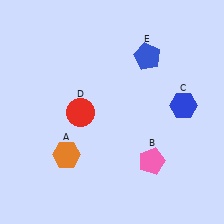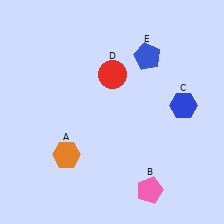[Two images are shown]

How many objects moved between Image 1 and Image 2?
2 objects moved between the two images.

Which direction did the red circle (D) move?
The red circle (D) moved up.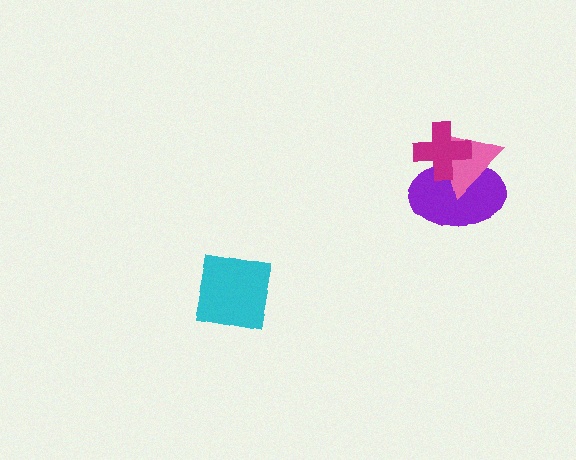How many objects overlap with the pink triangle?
2 objects overlap with the pink triangle.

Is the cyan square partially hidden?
No, no other shape covers it.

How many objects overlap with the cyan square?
0 objects overlap with the cyan square.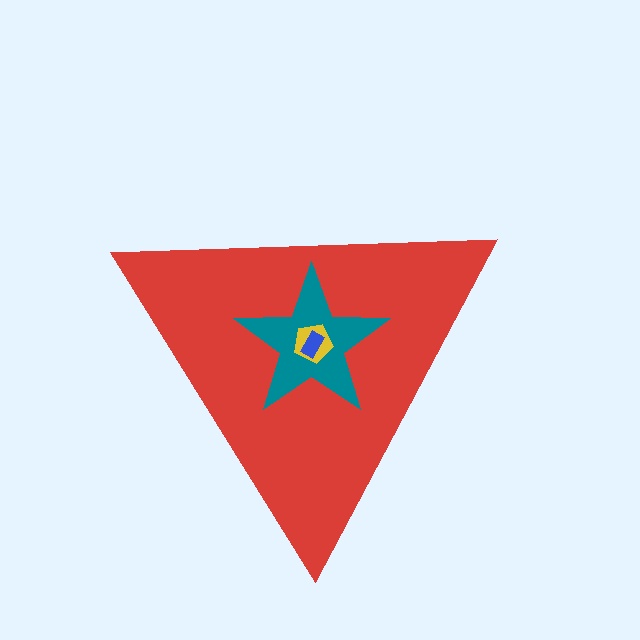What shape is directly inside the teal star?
The yellow pentagon.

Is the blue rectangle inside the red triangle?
Yes.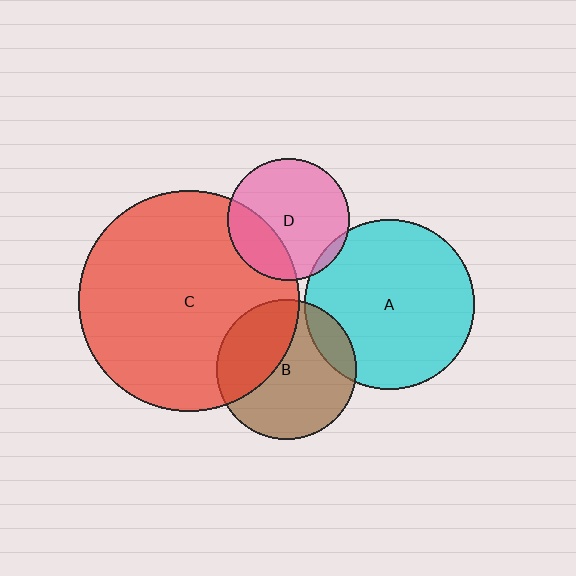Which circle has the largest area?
Circle C (red).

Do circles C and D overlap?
Yes.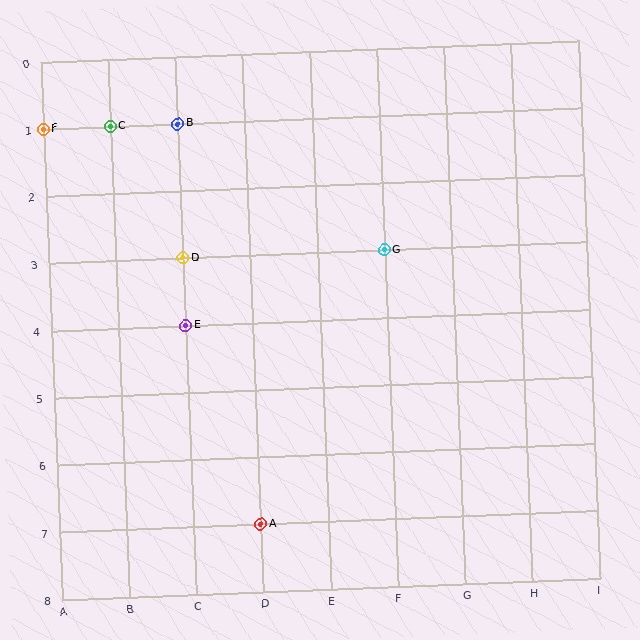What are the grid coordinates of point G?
Point G is at grid coordinates (F, 3).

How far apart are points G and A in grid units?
Points G and A are 2 columns and 4 rows apart (about 4.5 grid units diagonally).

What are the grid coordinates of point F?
Point F is at grid coordinates (A, 1).